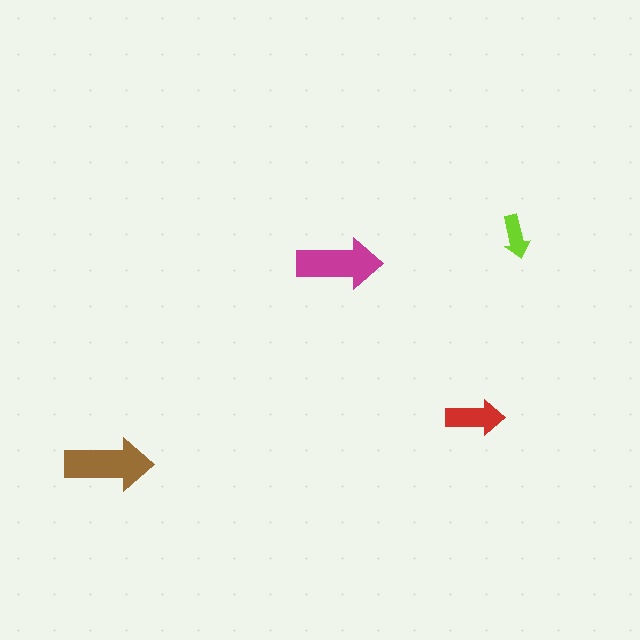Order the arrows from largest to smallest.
the brown one, the magenta one, the red one, the lime one.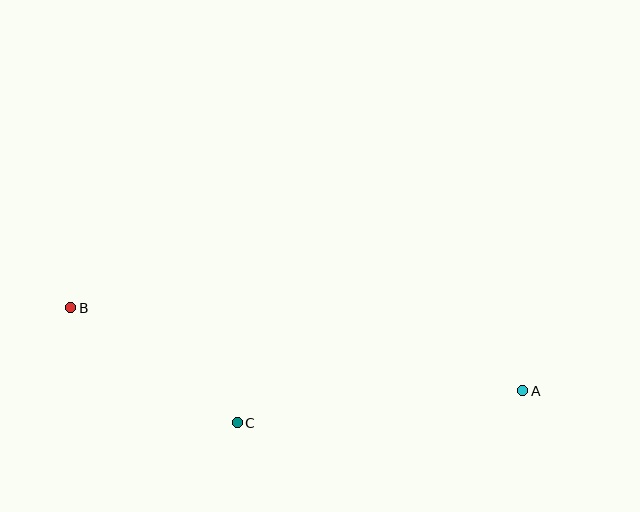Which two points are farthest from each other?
Points A and B are farthest from each other.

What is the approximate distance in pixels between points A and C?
The distance between A and C is approximately 287 pixels.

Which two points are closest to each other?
Points B and C are closest to each other.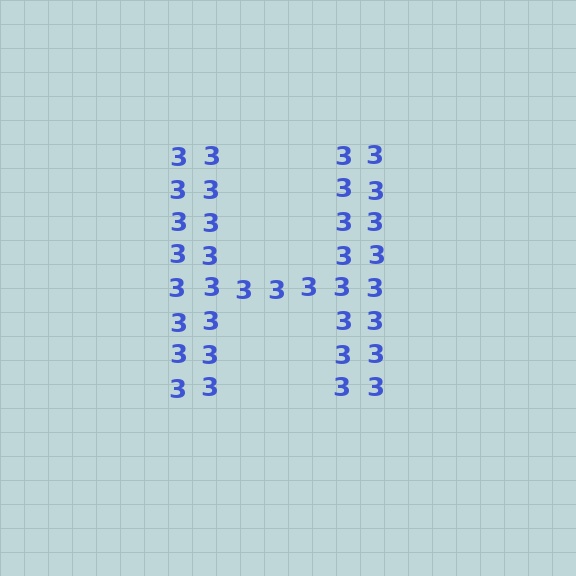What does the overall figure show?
The overall figure shows the letter H.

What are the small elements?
The small elements are digit 3's.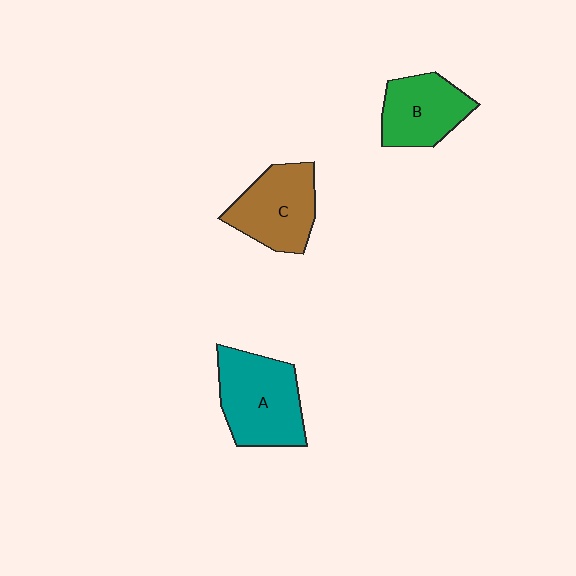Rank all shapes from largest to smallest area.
From largest to smallest: A (teal), C (brown), B (green).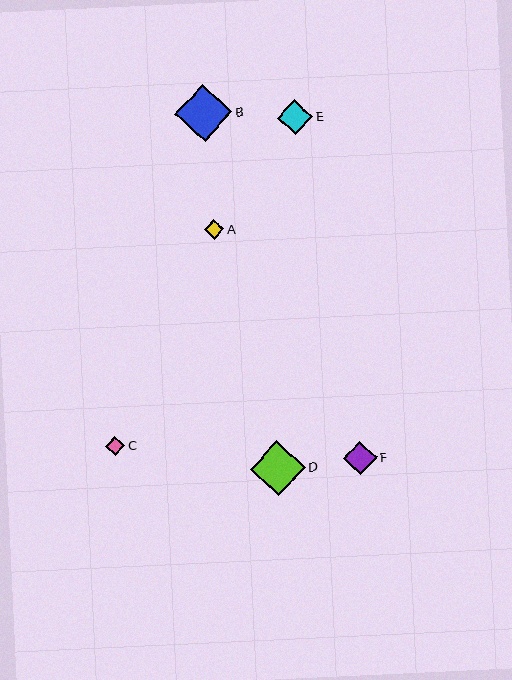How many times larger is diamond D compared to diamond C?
Diamond D is approximately 2.9 times the size of diamond C.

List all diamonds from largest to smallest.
From largest to smallest: B, D, E, F, A, C.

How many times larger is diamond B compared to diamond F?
Diamond B is approximately 1.7 times the size of diamond F.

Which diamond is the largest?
Diamond B is the largest with a size of approximately 58 pixels.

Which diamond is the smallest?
Diamond C is the smallest with a size of approximately 19 pixels.